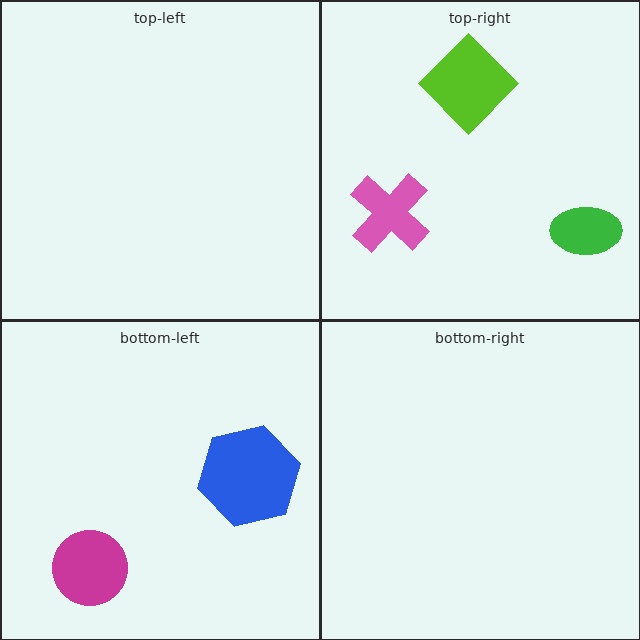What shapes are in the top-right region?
The green ellipse, the pink cross, the lime diamond.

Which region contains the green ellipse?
The top-right region.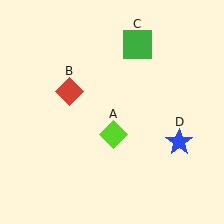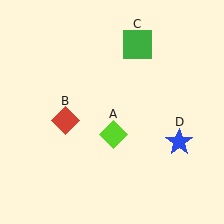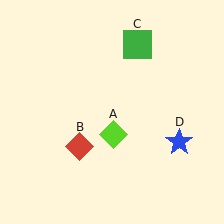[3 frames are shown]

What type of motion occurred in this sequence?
The red diamond (object B) rotated counterclockwise around the center of the scene.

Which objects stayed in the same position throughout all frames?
Lime diamond (object A) and green square (object C) and blue star (object D) remained stationary.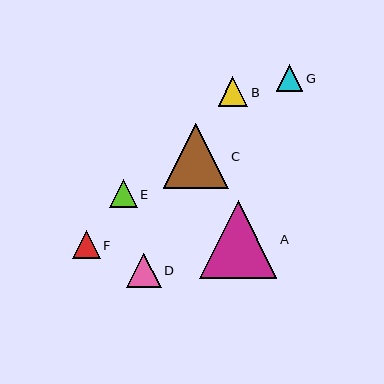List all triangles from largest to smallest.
From largest to smallest: A, C, D, B, F, E, G.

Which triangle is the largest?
Triangle A is the largest with a size of approximately 78 pixels.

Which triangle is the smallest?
Triangle G is the smallest with a size of approximately 27 pixels.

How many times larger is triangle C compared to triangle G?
Triangle C is approximately 2.5 times the size of triangle G.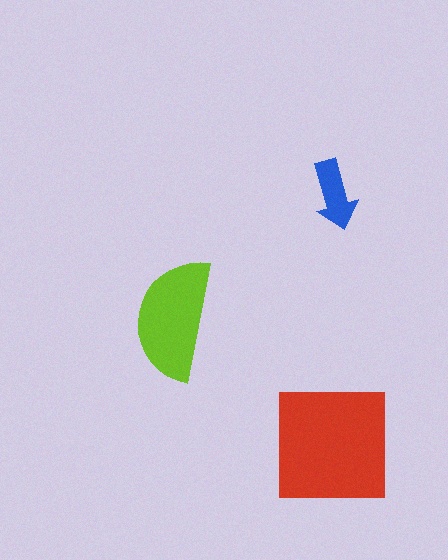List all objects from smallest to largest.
The blue arrow, the lime semicircle, the red square.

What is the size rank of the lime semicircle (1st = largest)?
2nd.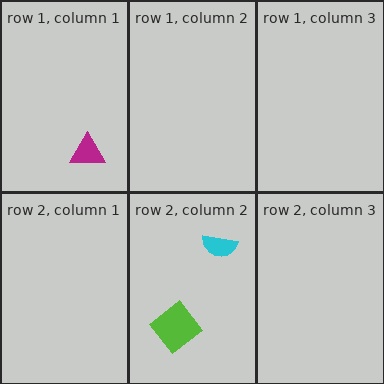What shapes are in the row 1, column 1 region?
The magenta triangle.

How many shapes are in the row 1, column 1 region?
1.